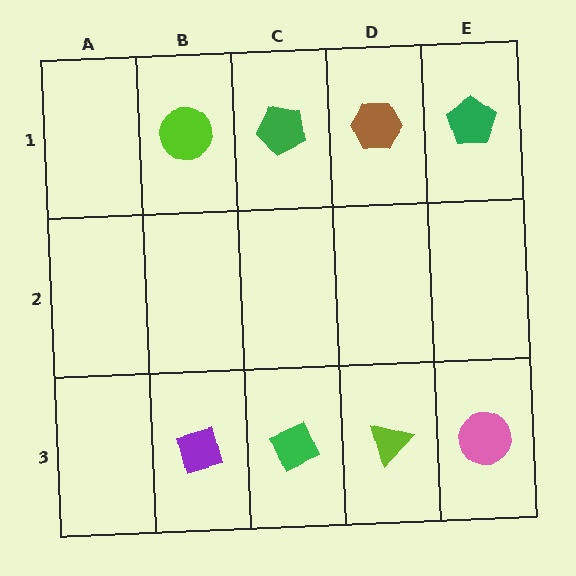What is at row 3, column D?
A lime triangle.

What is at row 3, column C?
A green diamond.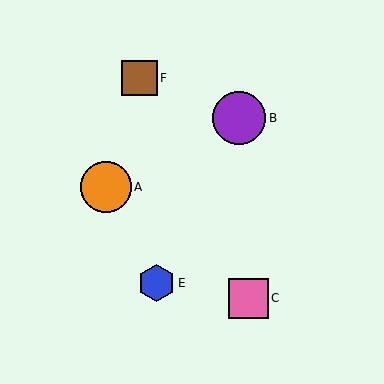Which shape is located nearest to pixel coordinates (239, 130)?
The purple circle (labeled B) at (239, 118) is nearest to that location.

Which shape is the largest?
The purple circle (labeled B) is the largest.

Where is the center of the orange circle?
The center of the orange circle is at (106, 187).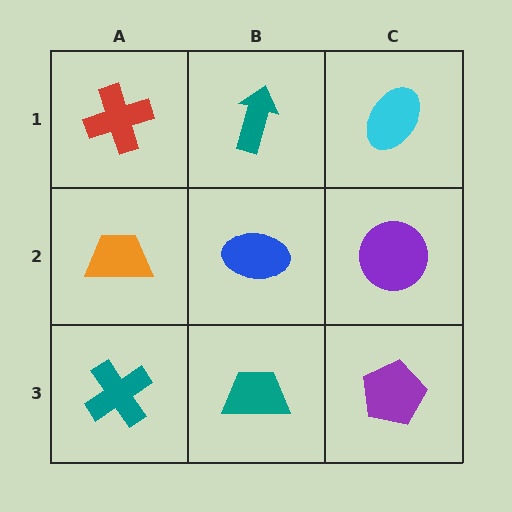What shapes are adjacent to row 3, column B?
A blue ellipse (row 2, column B), a teal cross (row 3, column A), a purple pentagon (row 3, column C).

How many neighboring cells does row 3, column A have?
2.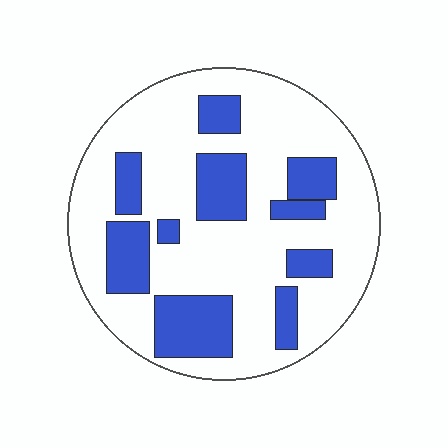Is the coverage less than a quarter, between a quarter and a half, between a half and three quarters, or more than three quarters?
Between a quarter and a half.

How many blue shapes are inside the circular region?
10.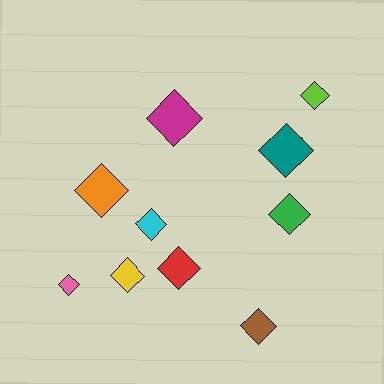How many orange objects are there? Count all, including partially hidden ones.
There is 1 orange object.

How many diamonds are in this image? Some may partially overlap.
There are 10 diamonds.